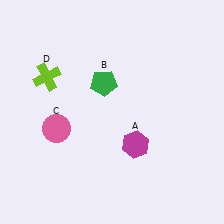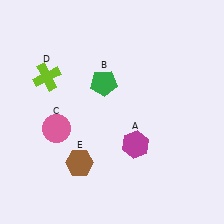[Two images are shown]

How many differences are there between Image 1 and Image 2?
There is 1 difference between the two images.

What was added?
A brown hexagon (E) was added in Image 2.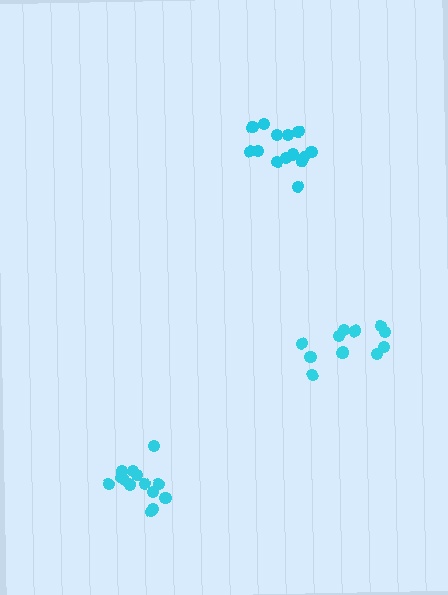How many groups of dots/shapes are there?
There are 3 groups.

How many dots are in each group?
Group 1: 14 dots, Group 2: 12 dots, Group 3: 14 dots (40 total).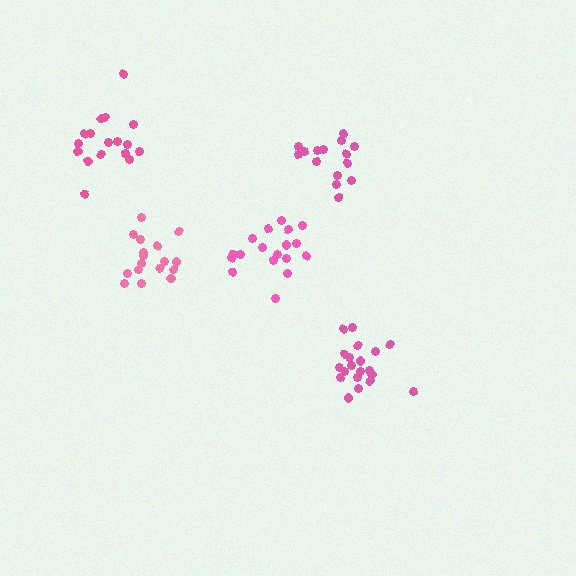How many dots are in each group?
Group 1: 15 dots, Group 2: 20 dots, Group 3: 18 dots, Group 4: 17 dots, Group 5: 17 dots (87 total).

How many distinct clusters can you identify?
There are 5 distinct clusters.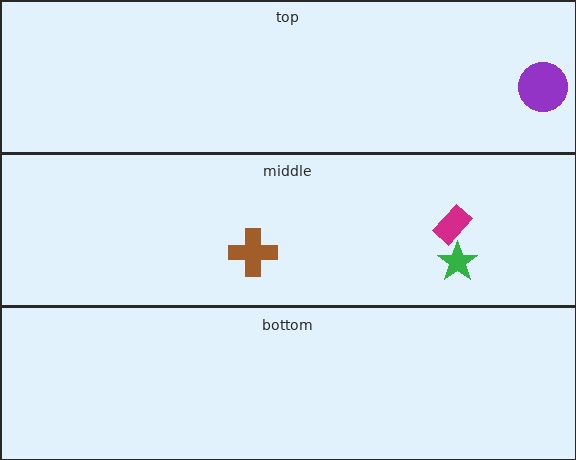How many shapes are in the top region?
1.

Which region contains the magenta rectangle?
The middle region.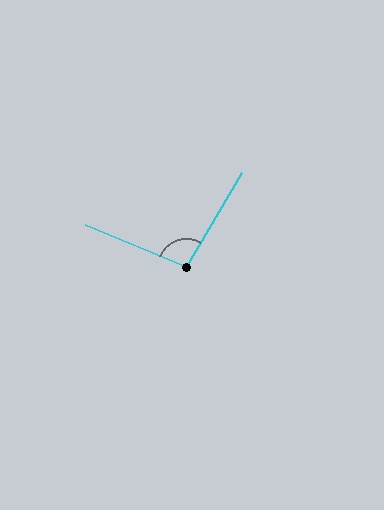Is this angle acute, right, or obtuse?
It is obtuse.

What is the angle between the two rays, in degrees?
Approximately 98 degrees.